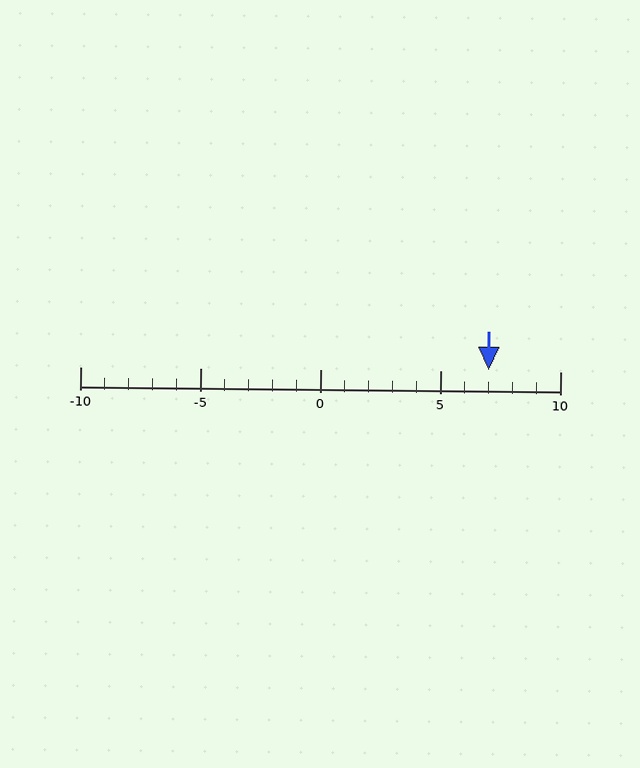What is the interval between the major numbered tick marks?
The major tick marks are spaced 5 units apart.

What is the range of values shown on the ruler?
The ruler shows values from -10 to 10.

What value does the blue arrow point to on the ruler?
The blue arrow points to approximately 7.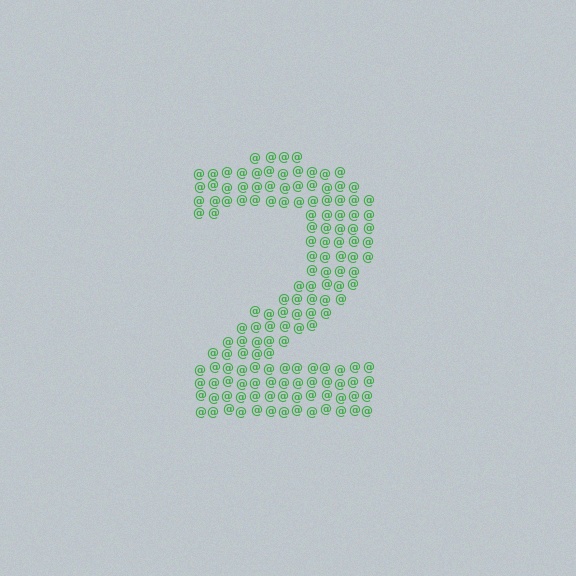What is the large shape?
The large shape is the digit 2.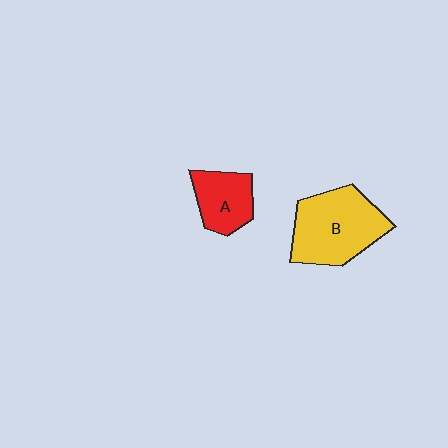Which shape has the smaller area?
Shape A (red).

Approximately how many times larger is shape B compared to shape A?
Approximately 1.8 times.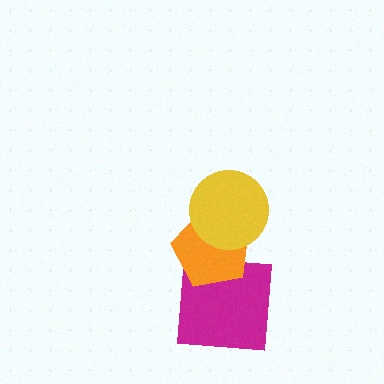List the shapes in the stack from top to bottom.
From top to bottom: the yellow circle, the orange pentagon, the magenta square.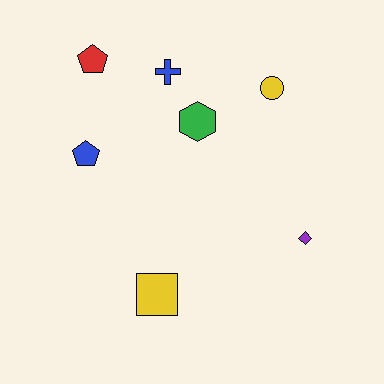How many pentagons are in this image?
There are 2 pentagons.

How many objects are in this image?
There are 7 objects.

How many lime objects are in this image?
There are no lime objects.